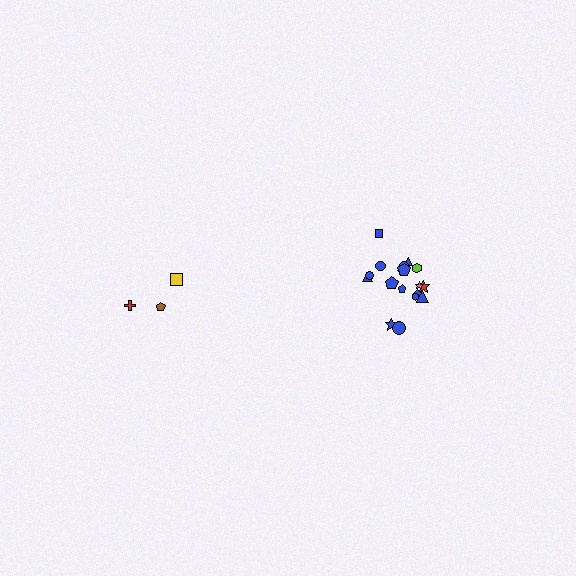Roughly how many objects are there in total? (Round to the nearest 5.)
Roughly 20 objects in total.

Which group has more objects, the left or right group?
The right group.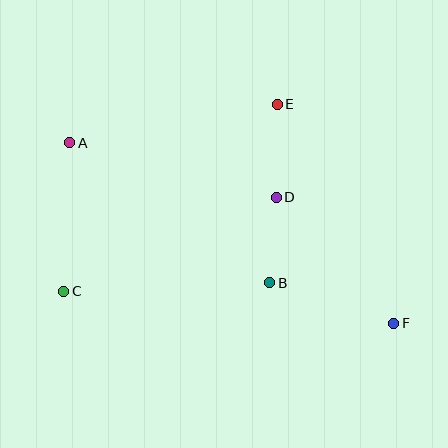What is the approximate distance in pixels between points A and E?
The distance between A and E is approximately 211 pixels.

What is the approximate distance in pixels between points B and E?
The distance between B and E is approximately 179 pixels.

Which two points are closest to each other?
Points B and D are closest to each other.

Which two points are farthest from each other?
Points A and F are farthest from each other.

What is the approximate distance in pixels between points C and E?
The distance between C and E is approximately 284 pixels.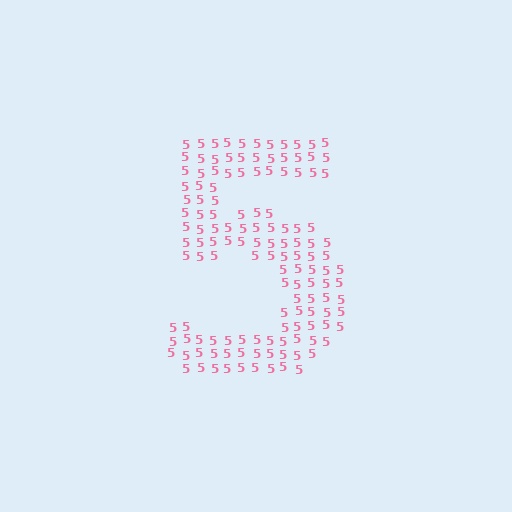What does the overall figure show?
The overall figure shows the digit 5.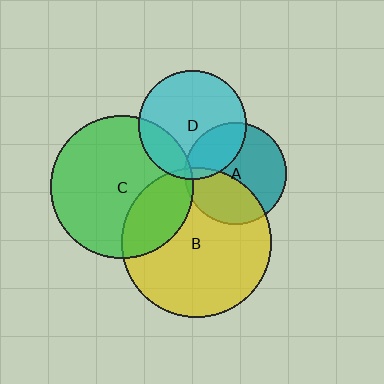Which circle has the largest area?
Circle B (yellow).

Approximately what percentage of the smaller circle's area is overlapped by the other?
Approximately 5%.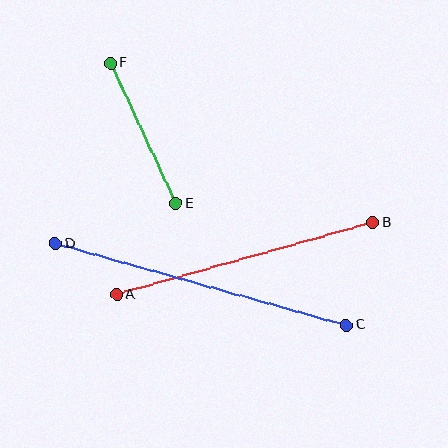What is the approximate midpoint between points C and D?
The midpoint is at approximately (201, 284) pixels.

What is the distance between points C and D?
The distance is approximately 302 pixels.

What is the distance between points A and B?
The distance is approximately 266 pixels.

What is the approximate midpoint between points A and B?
The midpoint is at approximately (245, 258) pixels.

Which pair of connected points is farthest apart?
Points C and D are farthest apart.